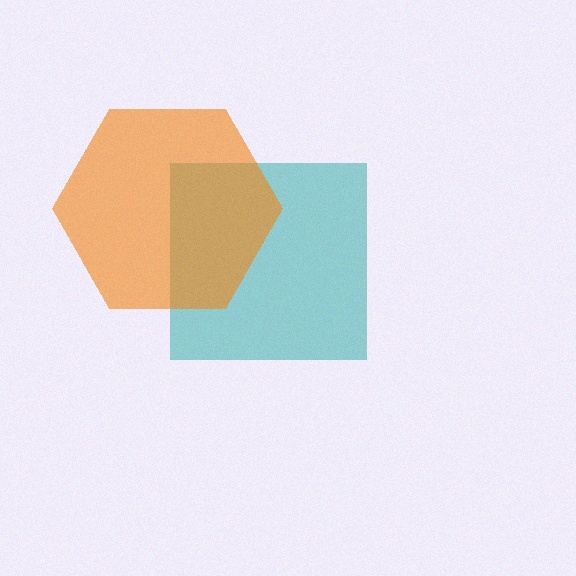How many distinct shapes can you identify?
There are 2 distinct shapes: a teal square, an orange hexagon.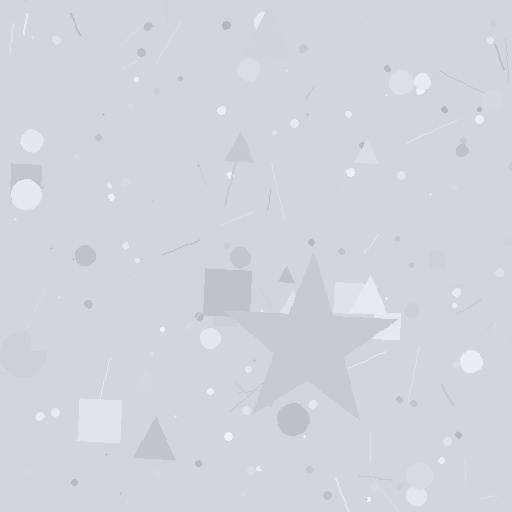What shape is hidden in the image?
A star is hidden in the image.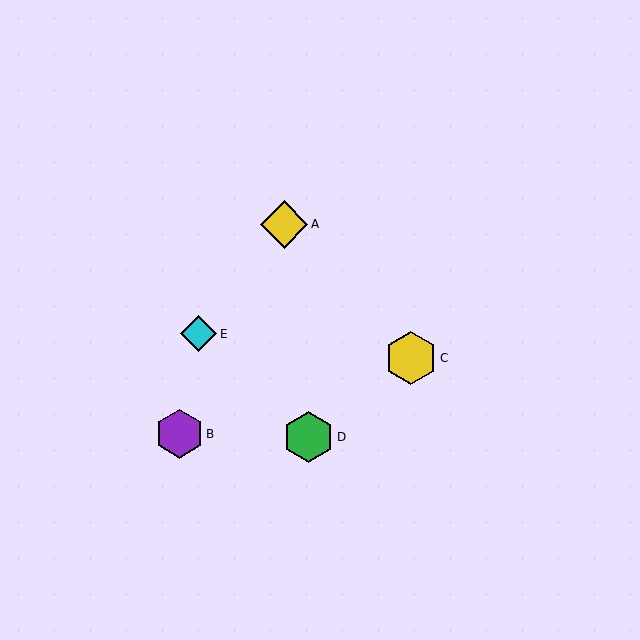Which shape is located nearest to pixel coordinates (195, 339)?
The cyan diamond (labeled E) at (199, 334) is nearest to that location.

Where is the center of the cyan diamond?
The center of the cyan diamond is at (199, 334).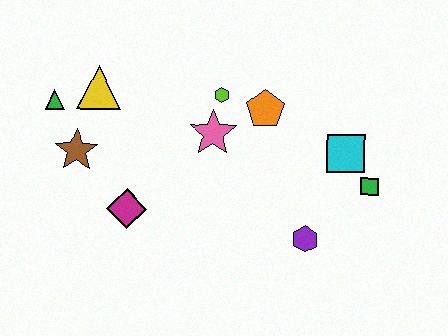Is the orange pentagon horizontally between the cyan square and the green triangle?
Yes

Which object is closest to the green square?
The cyan square is closest to the green square.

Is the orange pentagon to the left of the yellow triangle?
No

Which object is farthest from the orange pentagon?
The green triangle is farthest from the orange pentagon.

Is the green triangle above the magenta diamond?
Yes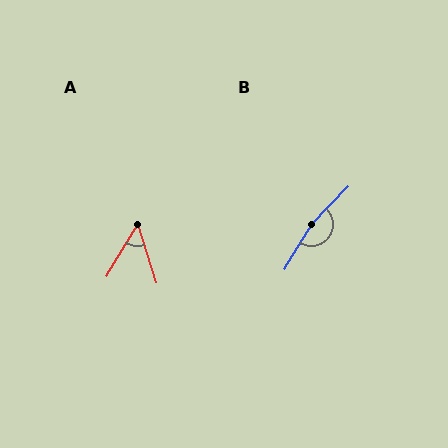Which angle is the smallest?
A, at approximately 49 degrees.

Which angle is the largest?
B, at approximately 167 degrees.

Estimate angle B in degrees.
Approximately 167 degrees.